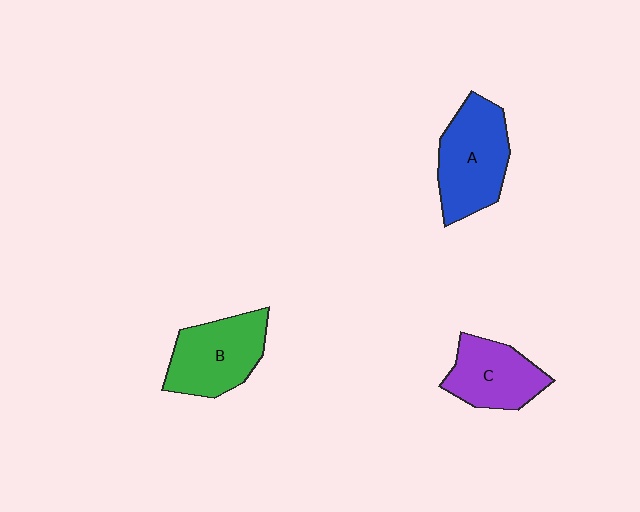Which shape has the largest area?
Shape A (blue).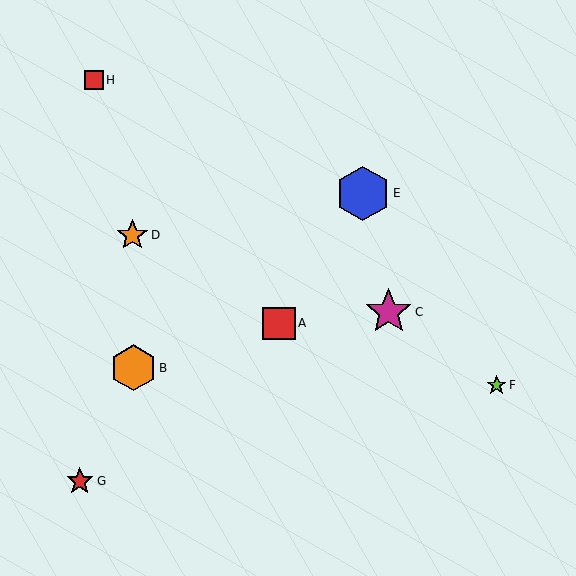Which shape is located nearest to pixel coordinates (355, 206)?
The blue hexagon (labeled E) at (363, 193) is nearest to that location.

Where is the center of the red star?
The center of the red star is at (80, 481).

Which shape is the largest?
The blue hexagon (labeled E) is the largest.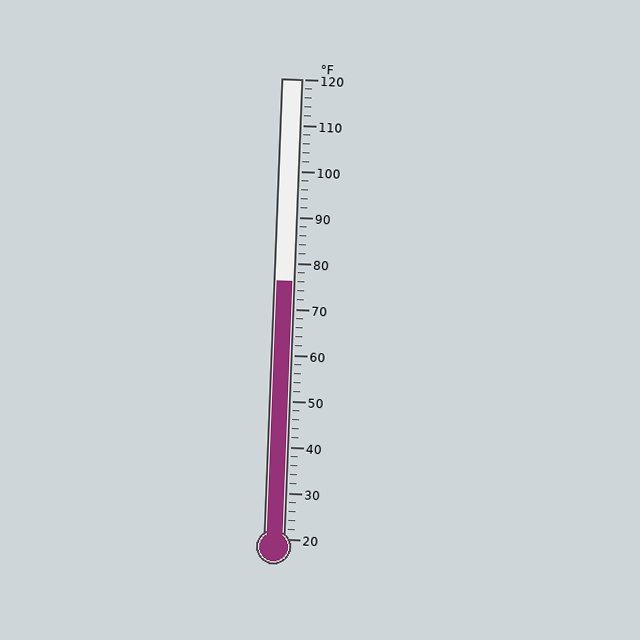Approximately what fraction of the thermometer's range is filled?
The thermometer is filled to approximately 55% of its range.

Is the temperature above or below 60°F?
The temperature is above 60°F.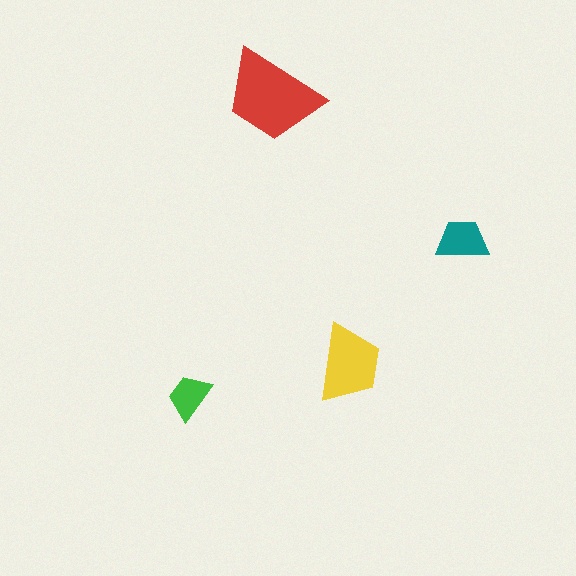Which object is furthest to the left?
The green trapezoid is leftmost.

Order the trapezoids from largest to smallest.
the red one, the yellow one, the teal one, the green one.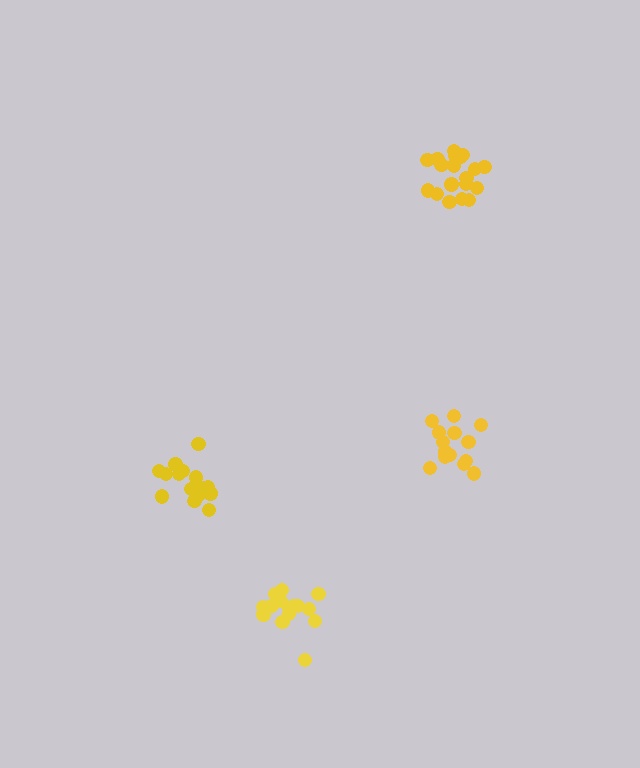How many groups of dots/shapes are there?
There are 4 groups.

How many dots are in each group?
Group 1: 16 dots, Group 2: 15 dots, Group 3: 15 dots, Group 4: 19 dots (65 total).